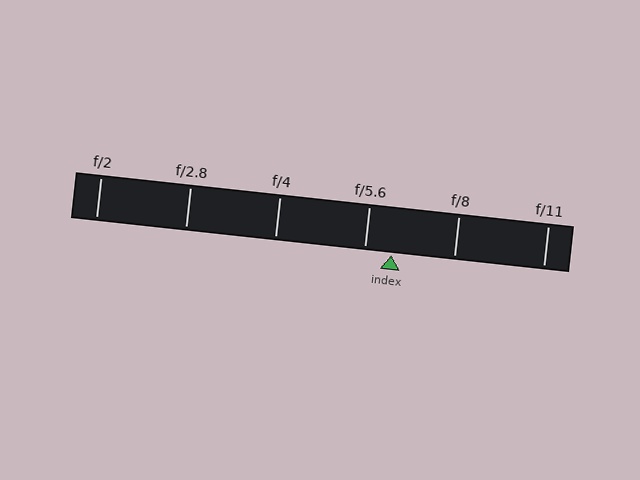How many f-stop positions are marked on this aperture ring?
There are 6 f-stop positions marked.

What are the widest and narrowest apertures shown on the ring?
The widest aperture shown is f/2 and the narrowest is f/11.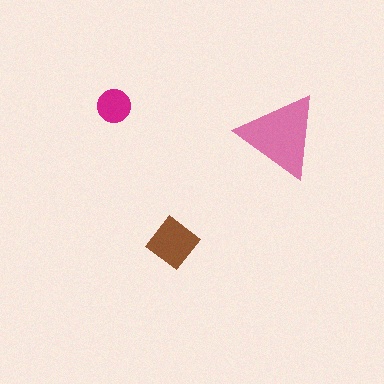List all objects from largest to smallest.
The pink triangle, the brown diamond, the magenta circle.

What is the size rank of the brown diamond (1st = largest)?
2nd.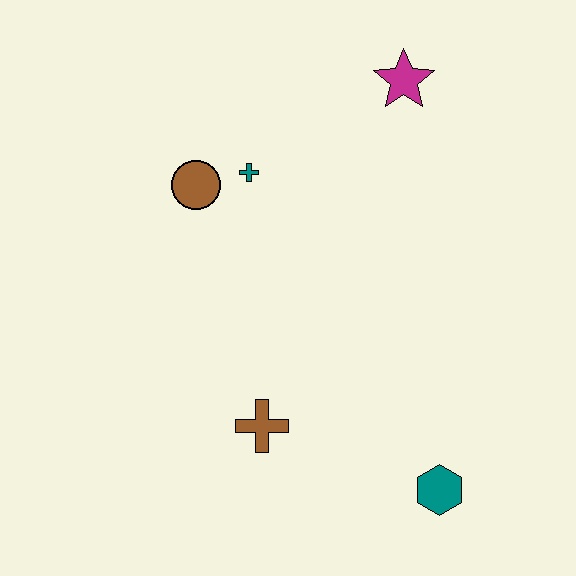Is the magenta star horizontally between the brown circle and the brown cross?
No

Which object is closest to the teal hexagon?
The brown cross is closest to the teal hexagon.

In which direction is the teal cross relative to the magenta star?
The teal cross is to the left of the magenta star.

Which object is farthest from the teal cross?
The teal hexagon is farthest from the teal cross.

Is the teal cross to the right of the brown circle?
Yes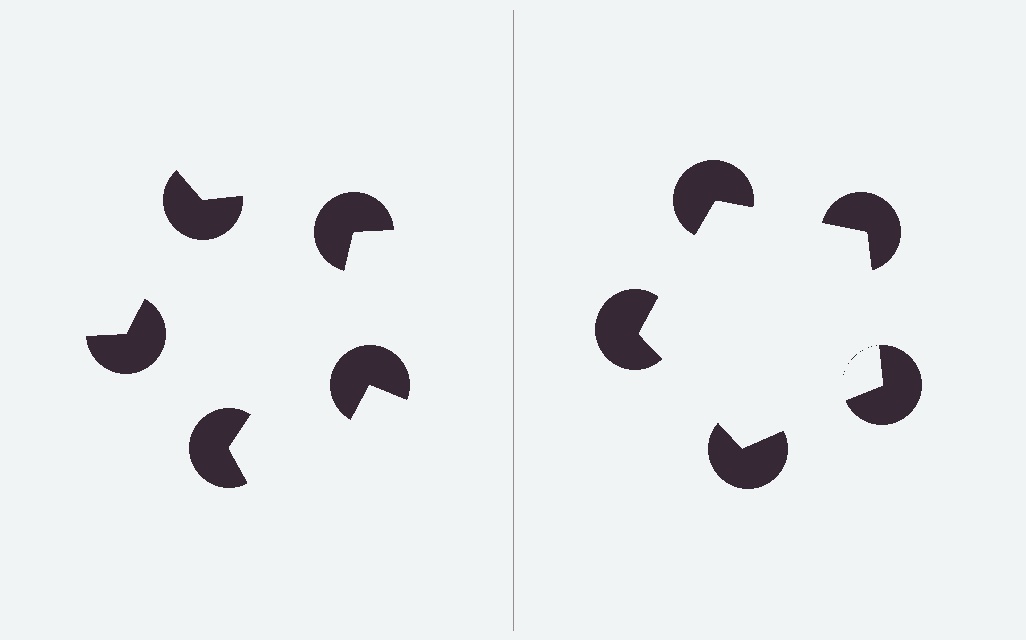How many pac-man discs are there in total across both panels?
10 — 5 on each side.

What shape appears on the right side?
An illusory pentagon.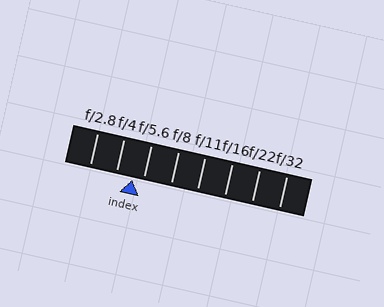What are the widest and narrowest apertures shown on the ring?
The widest aperture shown is f/2.8 and the narrowest is f/32.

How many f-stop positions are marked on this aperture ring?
There are 8 f-stop positions marked.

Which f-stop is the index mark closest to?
The index mark is closest to f/5.6.